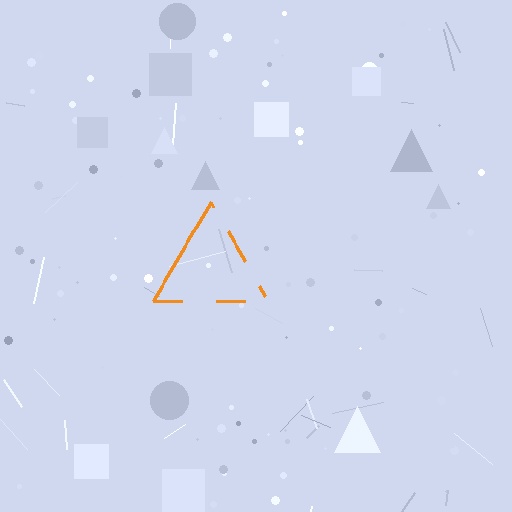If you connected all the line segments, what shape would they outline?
They would outline a triangle.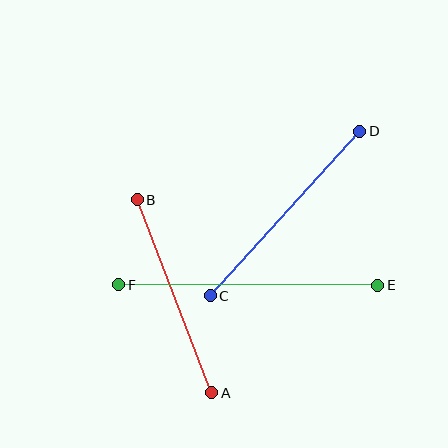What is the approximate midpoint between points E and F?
The midpoint is at approximately (248, 285) pixels.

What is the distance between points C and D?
The distance is approximately 223 pixels.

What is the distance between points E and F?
The distance is approximately 259 pixels.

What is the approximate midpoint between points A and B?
The midpoint is at approximately (174, 296) pixels.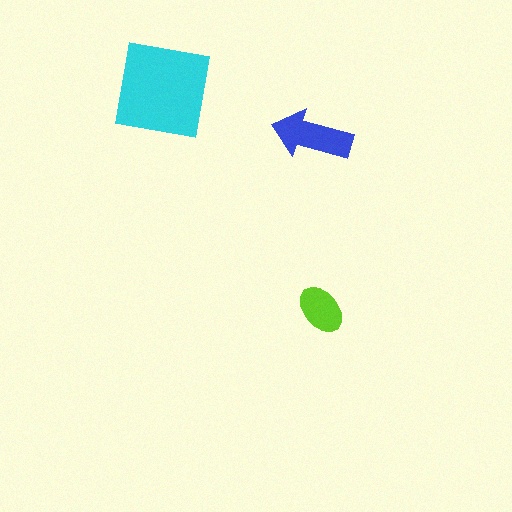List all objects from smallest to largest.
The lime ellipse, the blue arrow, the cyan square.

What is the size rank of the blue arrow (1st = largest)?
2nd.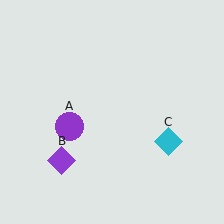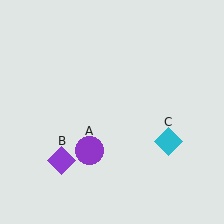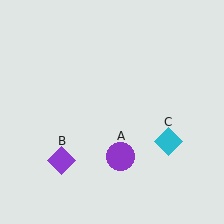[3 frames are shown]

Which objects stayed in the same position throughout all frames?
Purple diamond (object B) and cyan diamond (object C) remained stationary.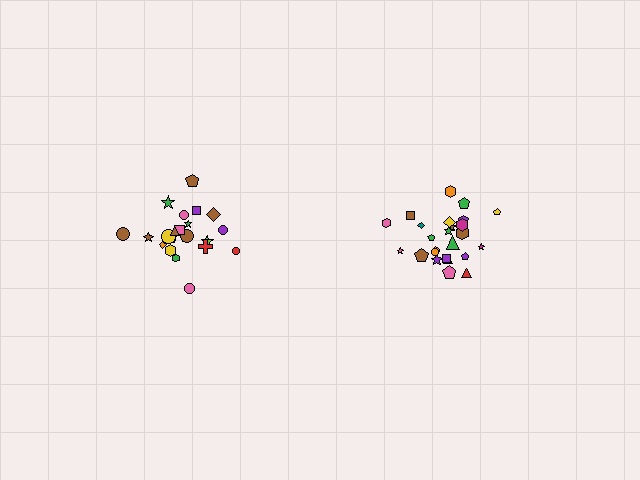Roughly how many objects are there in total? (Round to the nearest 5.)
Roughly 45 objects in total.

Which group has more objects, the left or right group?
The right group.